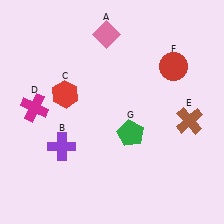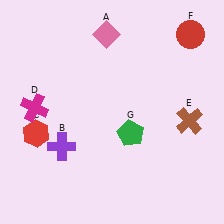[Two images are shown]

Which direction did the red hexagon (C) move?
The red hexagon (C) moved down.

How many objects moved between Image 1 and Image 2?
2 objects moved between the two images.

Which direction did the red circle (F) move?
The red circle (F) moved up.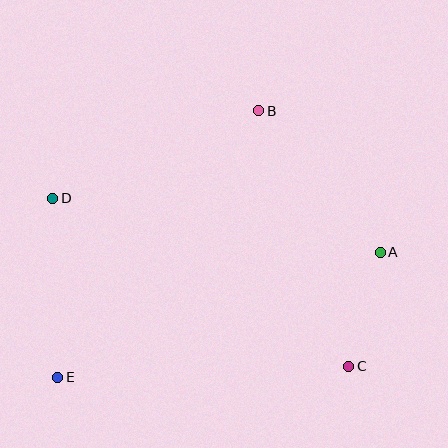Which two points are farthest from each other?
Points A and E are farthest from each other.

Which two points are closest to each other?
Points A and C are closest to each other.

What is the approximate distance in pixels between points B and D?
The distance between B and D is approximately 224 pixels.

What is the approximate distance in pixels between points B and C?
The distance between B and C is approximately 271 pixels.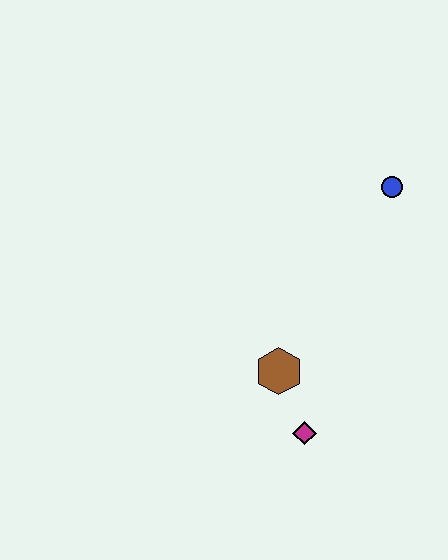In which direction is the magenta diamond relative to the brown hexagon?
The magenta diamond is below the brown hexagon.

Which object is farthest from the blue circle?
The magenta diamond is farthest from the blue circle.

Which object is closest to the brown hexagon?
The magenta diamond is closest to the brown hexagon.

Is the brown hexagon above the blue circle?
No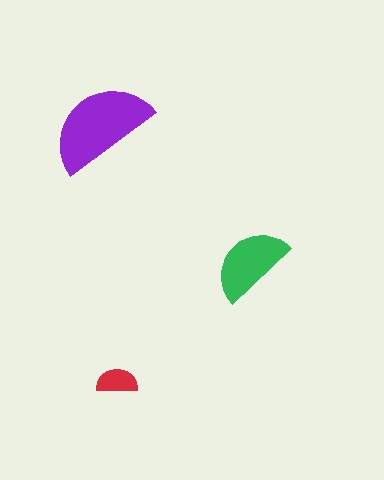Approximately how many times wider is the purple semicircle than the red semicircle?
About 2.5 times wider.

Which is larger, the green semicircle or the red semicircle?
The green one.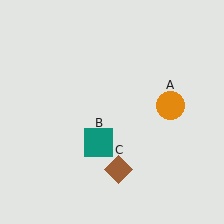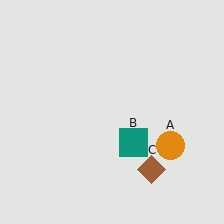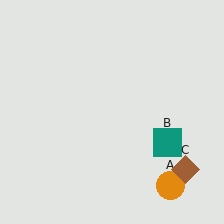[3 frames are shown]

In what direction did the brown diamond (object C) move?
The brown diamond (object C) moved right.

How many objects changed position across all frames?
3 objects changed position: orange circle (object A), teal square (object B), brown diamond (object C).